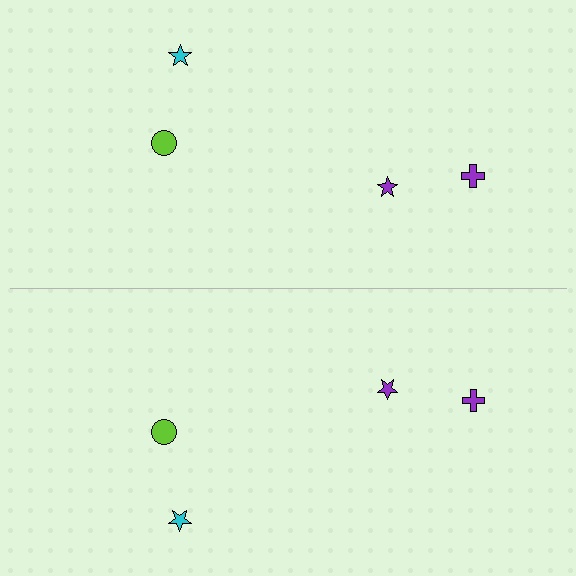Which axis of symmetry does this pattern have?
The pattern has a horizontal axis of symmetry running through the center of the image.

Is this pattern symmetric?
Yes, this pattern has bilateral (reflection) symmetry.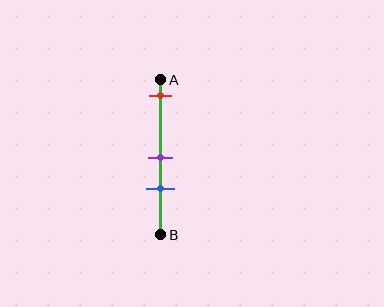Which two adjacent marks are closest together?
The purple and blue marks are the closest adjacent pair.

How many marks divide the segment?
There are 3 marks dividing the segment.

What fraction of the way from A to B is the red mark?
The red mark is approximately 10% (0.1) of the way from A to B.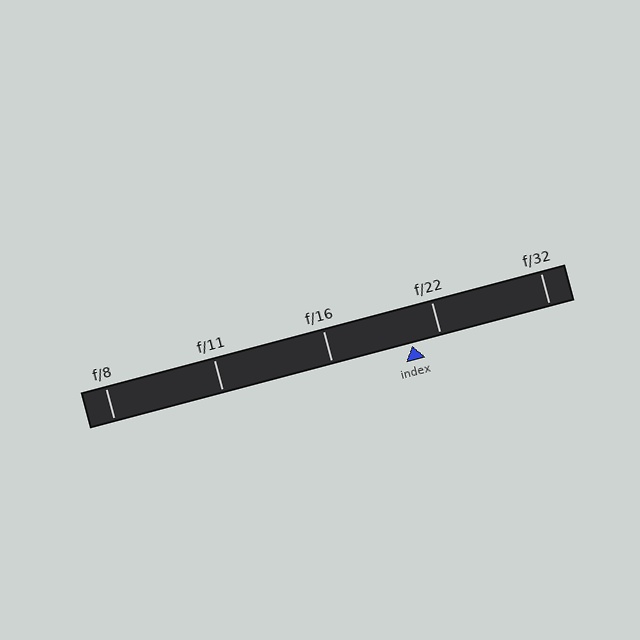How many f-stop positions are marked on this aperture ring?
There are 5 f-stop positions marked.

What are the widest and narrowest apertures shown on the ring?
The widest aperture shown is f/8 and the narrowest is f/32.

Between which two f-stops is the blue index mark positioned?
The index mark is between f/16 and f/22.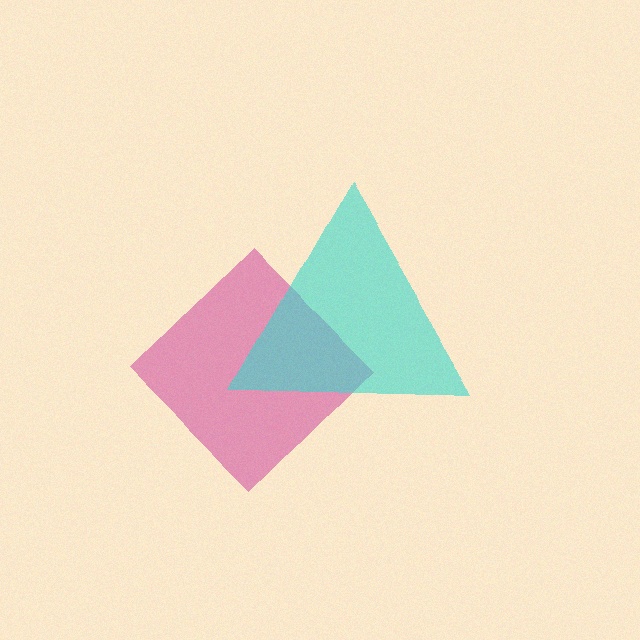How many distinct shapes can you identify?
There are 2 distinct shapes: a magenta diamond, a cyan triangle.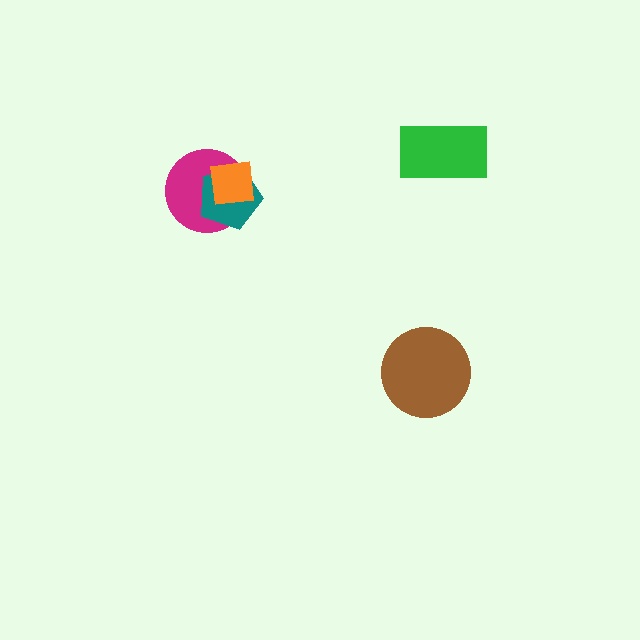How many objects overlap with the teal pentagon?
2 objects overlap with the teal pentagon.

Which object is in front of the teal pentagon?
The orange square is in front of the teal pentagon.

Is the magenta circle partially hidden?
Yes, it is partially covered by another shape.